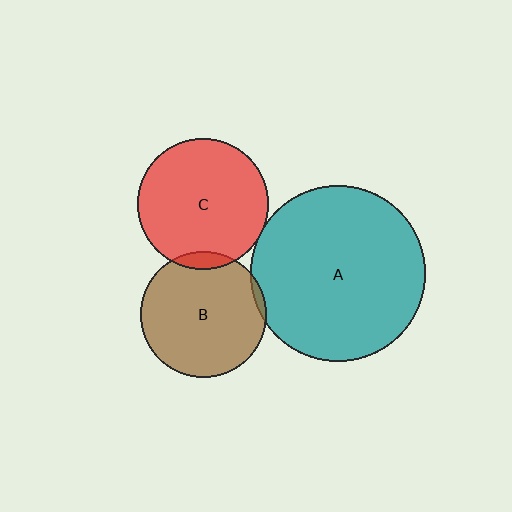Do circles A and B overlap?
Yes.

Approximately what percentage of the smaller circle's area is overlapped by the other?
Approximately 5%.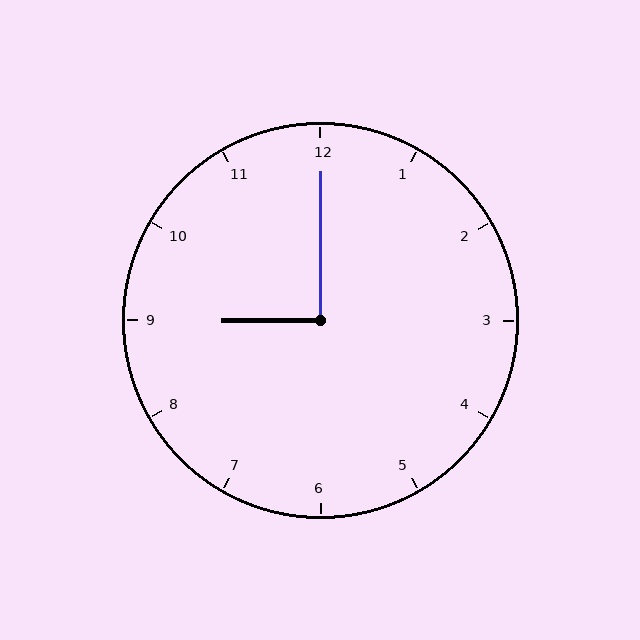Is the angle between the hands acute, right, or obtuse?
It is right.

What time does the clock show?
9:00.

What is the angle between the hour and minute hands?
Approximately 90 degrees.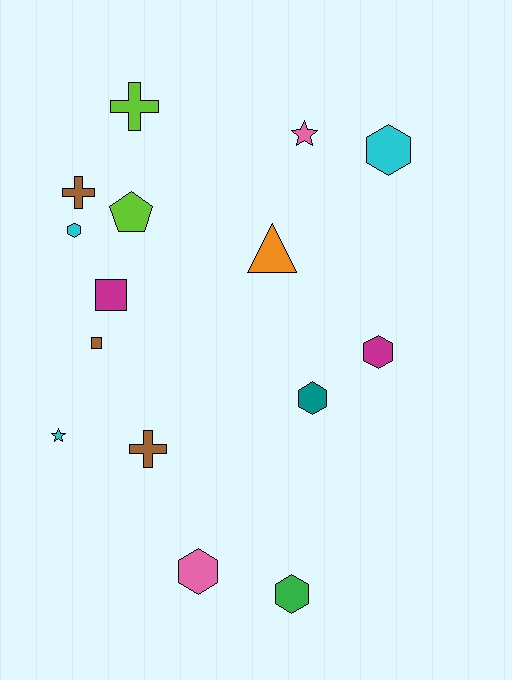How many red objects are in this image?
There are no red objects.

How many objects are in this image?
There are 15 objects.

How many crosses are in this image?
There are 3 crosses.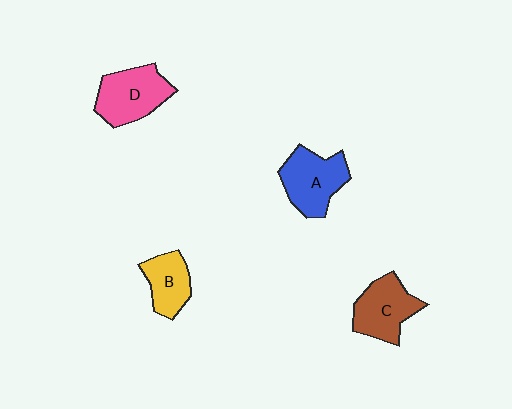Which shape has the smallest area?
Shape B (yellow).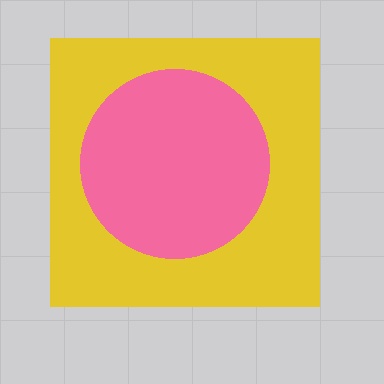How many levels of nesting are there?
2.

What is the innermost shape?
The pink circle.